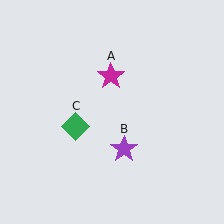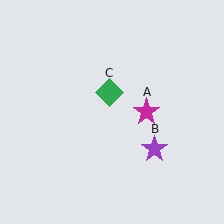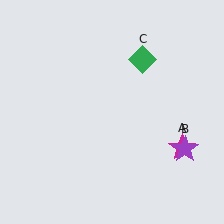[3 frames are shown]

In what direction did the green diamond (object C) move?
The green diamond (object C) moved up and to the right.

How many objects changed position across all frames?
3 objects changed position: magenta star (object A), purple star (object B), green diamond (object C).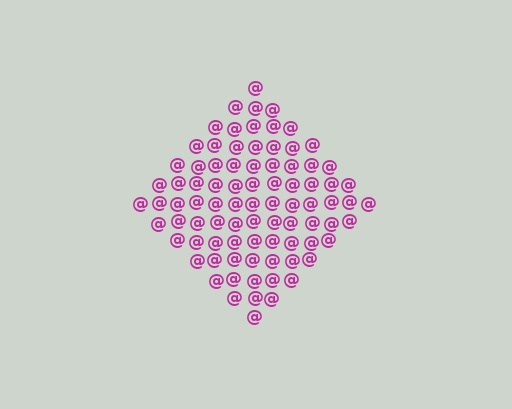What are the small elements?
The small elements are at signs.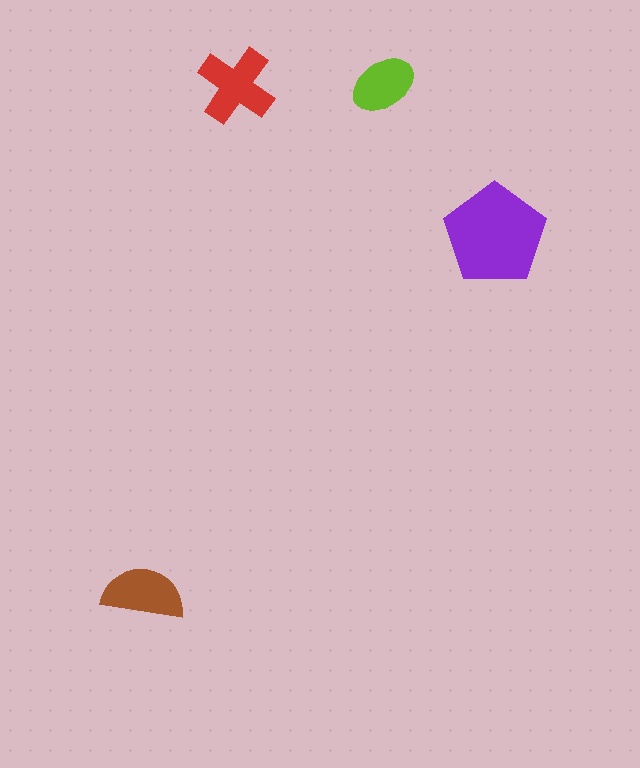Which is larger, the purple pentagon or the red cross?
The purple pentagon.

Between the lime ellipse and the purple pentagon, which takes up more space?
The purple pentagon.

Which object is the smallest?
The lime ellipse.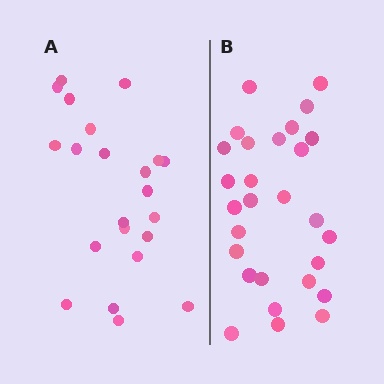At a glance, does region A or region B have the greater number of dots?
Region B (the right region) has more dots.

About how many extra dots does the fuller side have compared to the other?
Region B has about 6 more dots than region A.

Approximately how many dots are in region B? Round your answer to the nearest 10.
About 30 dots. (The exact count is 28, which rounds to 30.)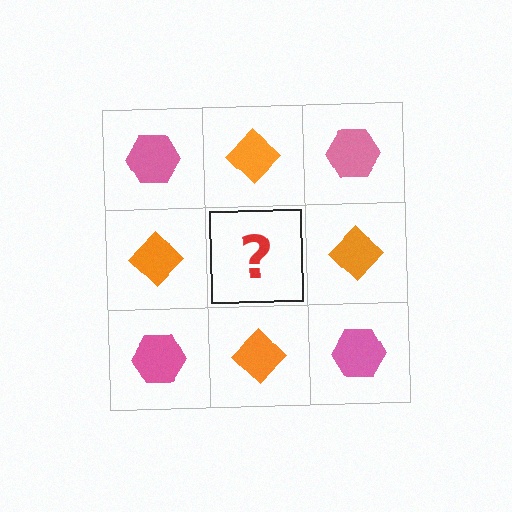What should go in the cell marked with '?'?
The missing cell should contain a pink hexagon.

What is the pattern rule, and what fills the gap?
The rule is that it alternates pink hexagon and orange diamond in a checkerboard pattern. The gap should be filled with a pink hexagon.